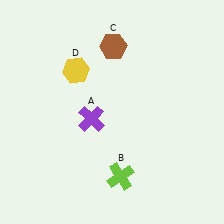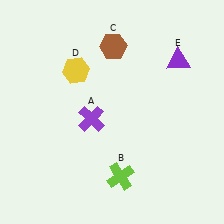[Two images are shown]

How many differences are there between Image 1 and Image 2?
There is 1 difference between the two images.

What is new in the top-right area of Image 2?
A purple triangle (E) was added in the top-right area of Image 2.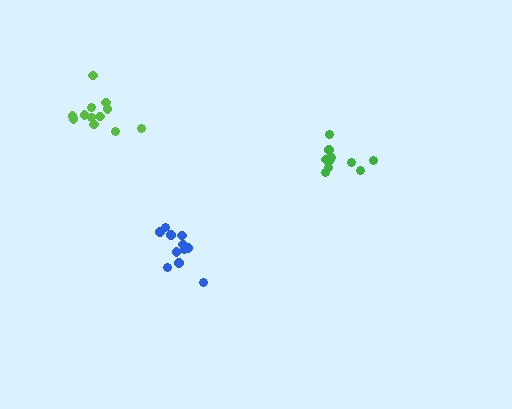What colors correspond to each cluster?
The clusters are colored: blue, green, lime.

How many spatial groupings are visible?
There are 3 spatial groupings.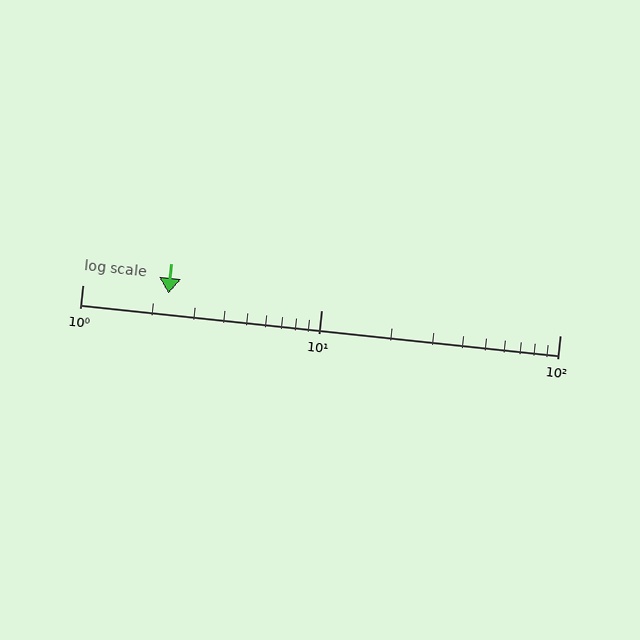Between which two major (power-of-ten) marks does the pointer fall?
The pointer is between 1 and 10.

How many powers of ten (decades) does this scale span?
The scale spans 2 decades, from 1 to 100.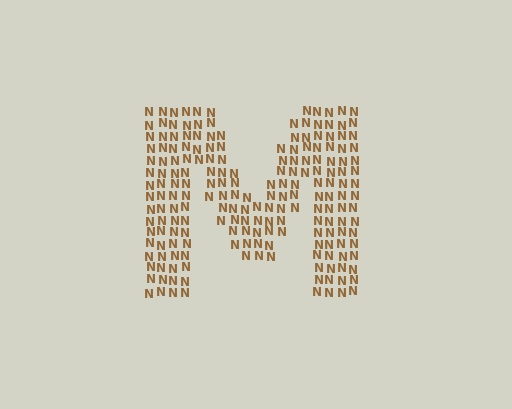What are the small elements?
The small elements are letter N's.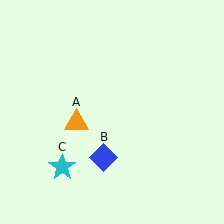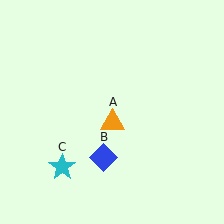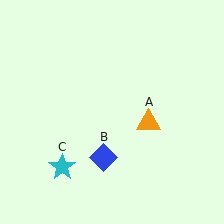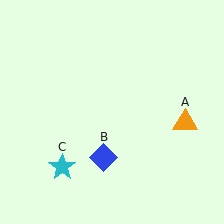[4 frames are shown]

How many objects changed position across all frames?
1 object changed position: orange triangle (object A).